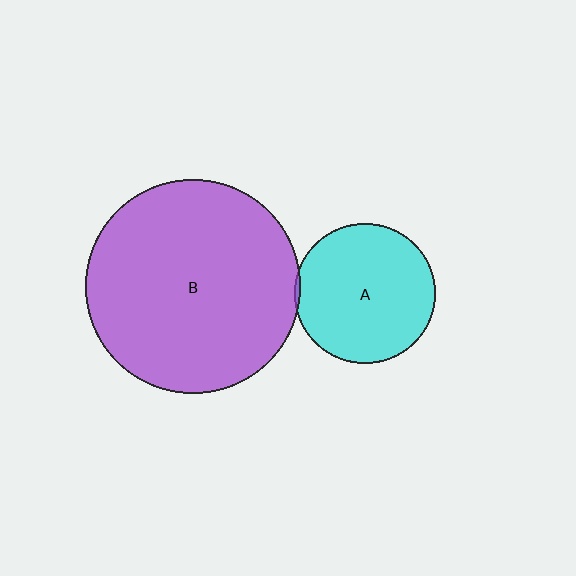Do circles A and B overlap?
Yes.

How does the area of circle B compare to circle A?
Approximately 2.3 times.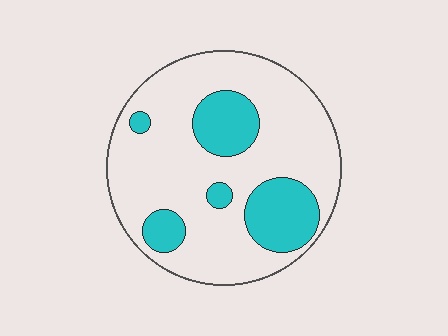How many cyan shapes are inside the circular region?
5.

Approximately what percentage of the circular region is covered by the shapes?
Approximately 25%.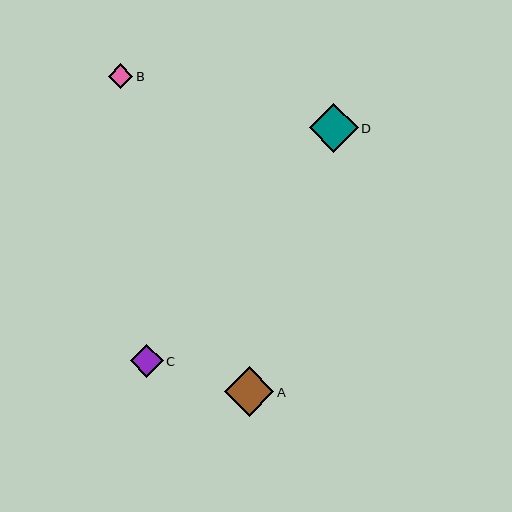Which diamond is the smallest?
Diamond B is the smallest with a size of approximately 24 pixels.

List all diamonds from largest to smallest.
From largest to smallest: A, D, C, B.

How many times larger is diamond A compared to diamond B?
Diamond A is approximately 2.0 times the size of diamond B.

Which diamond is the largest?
Diamond A is the largest with a size of approximately 50 pixels.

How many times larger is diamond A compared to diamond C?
Diamond A is approximately 1.5 times the size of diamond C.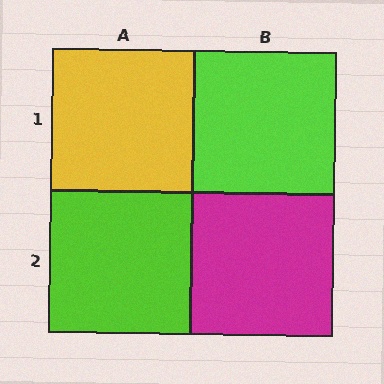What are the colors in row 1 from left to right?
Yellow, lime.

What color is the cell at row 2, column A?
Lime.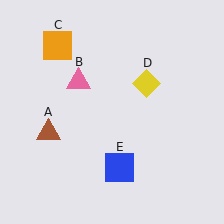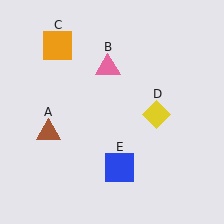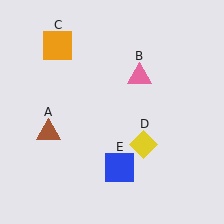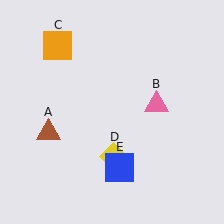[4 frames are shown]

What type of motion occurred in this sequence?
The pink triangle (object B), yellow diamond (object D) rotated clockwise around the center of the scene.